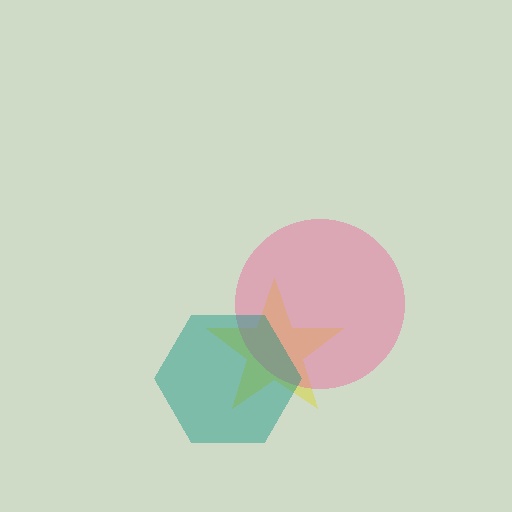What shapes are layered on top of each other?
The layered shapes are: a yellow star, a pink circle, a teal hexagon.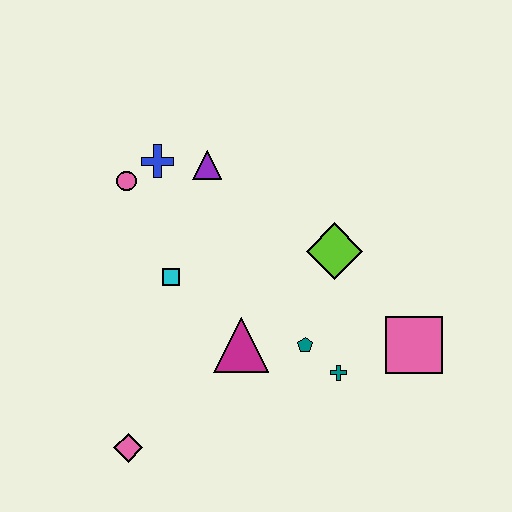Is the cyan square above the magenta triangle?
Yes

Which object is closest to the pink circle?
The blue cross is closest to the pink circle.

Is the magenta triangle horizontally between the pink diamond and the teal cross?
Yes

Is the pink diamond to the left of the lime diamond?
Yes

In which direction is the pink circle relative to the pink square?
The pink circle is to the left of the pink square.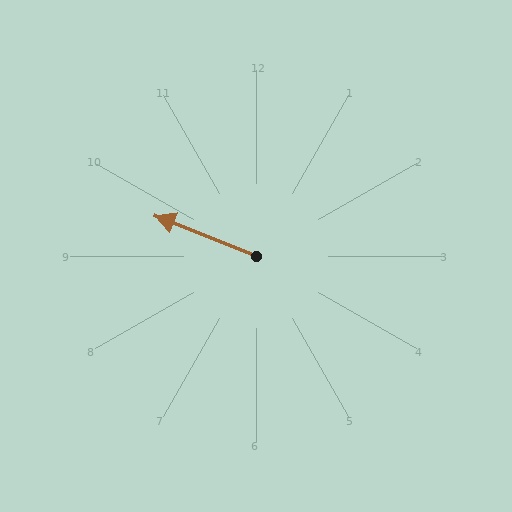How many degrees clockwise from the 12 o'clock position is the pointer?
Approximately 292 degrees.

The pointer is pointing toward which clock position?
Roughly 10 o'clock.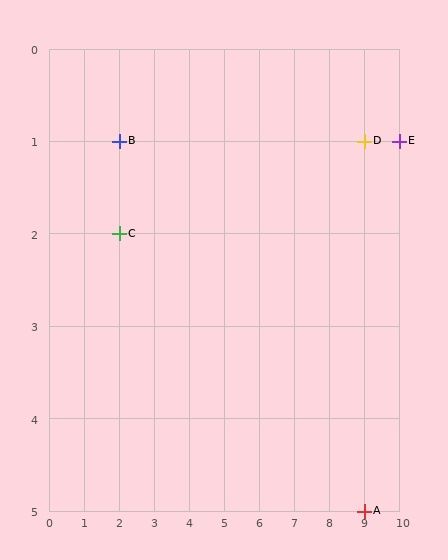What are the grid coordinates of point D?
Point D is at grid coordinates (9, 1).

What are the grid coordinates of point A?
Point A is at grid coordinates (9, 5).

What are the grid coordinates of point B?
Point B is at grid coordinates (2, 1).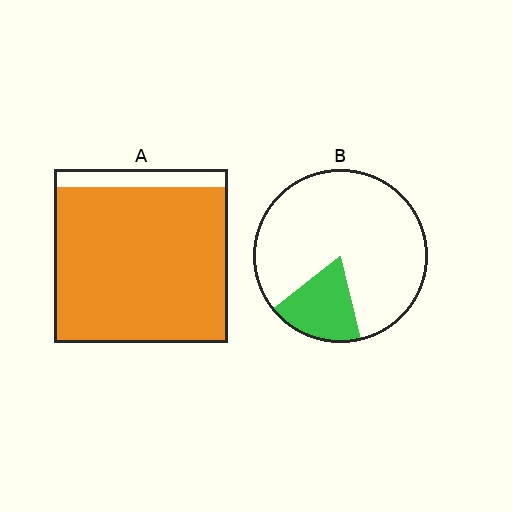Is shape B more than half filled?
No.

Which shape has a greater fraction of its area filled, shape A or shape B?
Shape A.